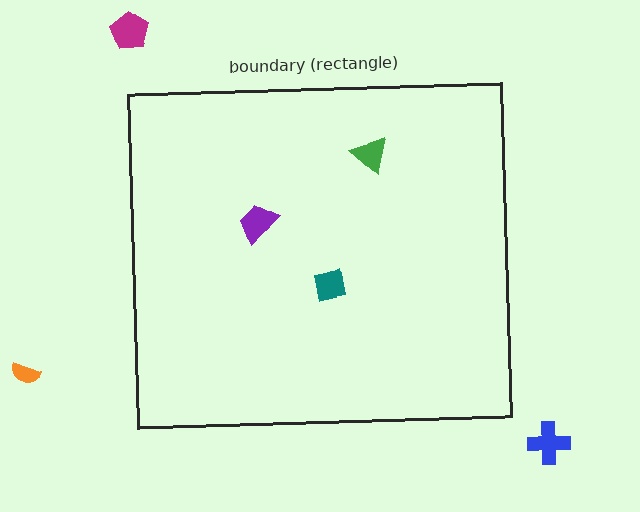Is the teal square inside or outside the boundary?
Inside.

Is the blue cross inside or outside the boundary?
Outside.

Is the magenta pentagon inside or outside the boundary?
Outside.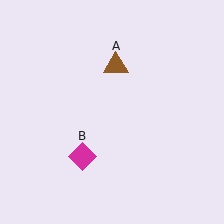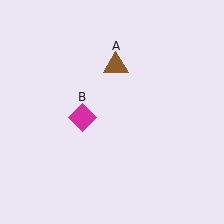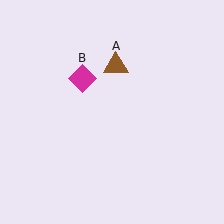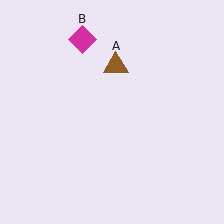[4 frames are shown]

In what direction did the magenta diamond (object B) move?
The magenta diamond (object B) moved up.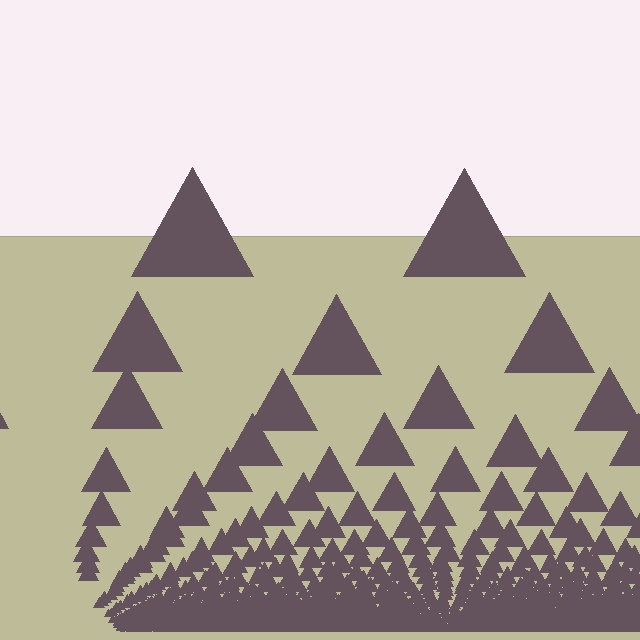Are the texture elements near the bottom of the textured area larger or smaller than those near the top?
Smaller. The gradient is inverted — elements near the bottom are smaller and denser.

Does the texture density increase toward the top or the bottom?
Density increases toward the bottom.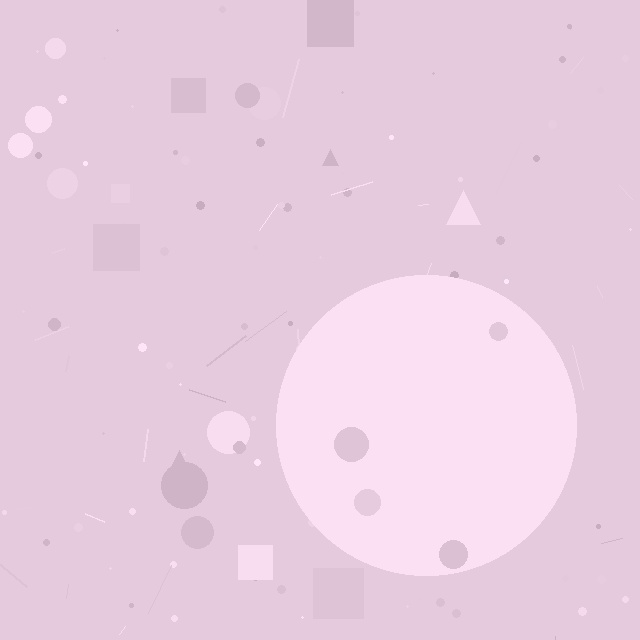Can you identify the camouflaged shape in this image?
The camouflaged shape is a circle.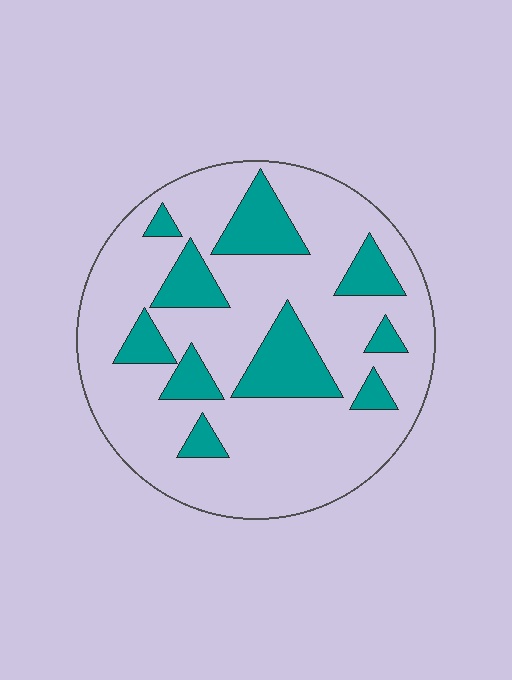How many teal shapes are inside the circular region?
10.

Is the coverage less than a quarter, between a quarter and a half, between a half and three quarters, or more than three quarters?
Less than a quarter.